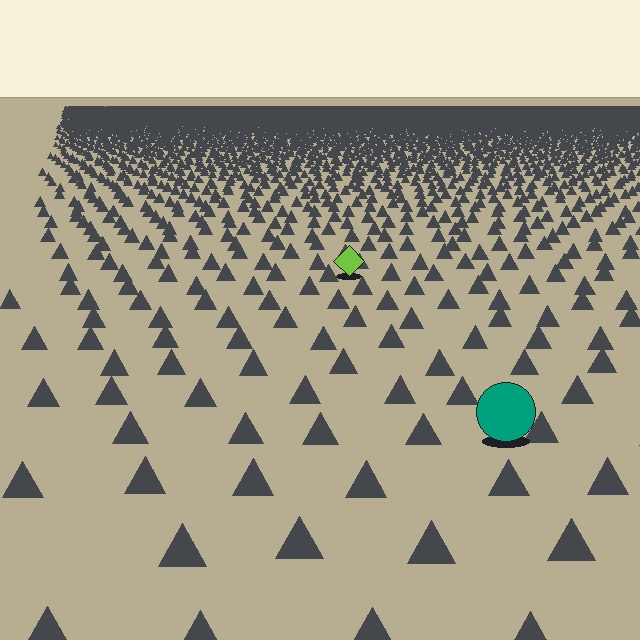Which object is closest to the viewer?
The teal circle is closest. The texture marks near it are larger and more spread out.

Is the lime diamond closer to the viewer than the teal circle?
No. The teal circle is closer — you can tell from the texture gradient: the ground texture is coarser near it.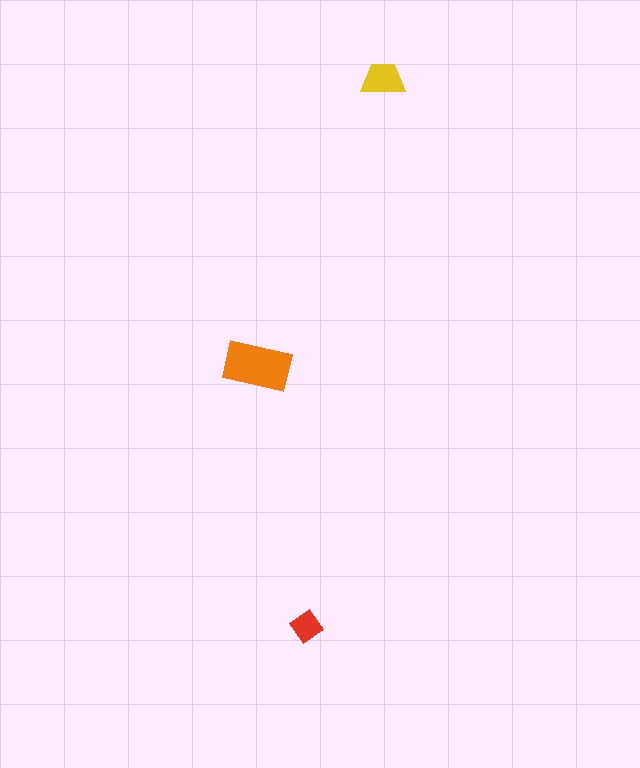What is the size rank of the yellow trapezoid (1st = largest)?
2nd.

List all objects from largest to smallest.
The orange rectangle, the yellow trapezoid, the red diamond.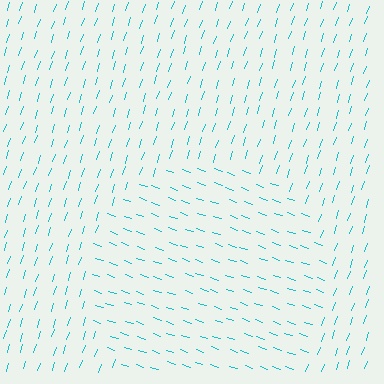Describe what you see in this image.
The image is filled with small cyan line segments. A circle region in the image has lines oriented differently from the surrounding lines, creating a visible texture boundary.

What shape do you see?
I see a circle.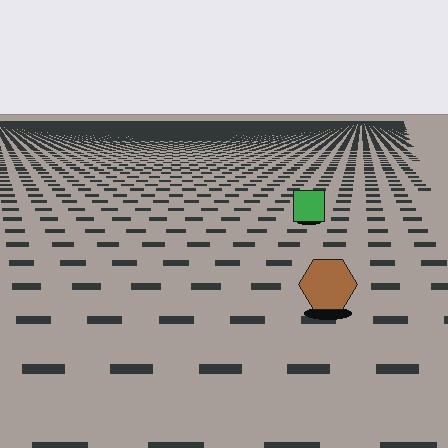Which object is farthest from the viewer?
The green square is farthest from the viewer. It appears smaller and the ground texture around it is denser.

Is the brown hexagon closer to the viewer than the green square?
Yes. The brown hexagon is closer — you can tell from the texture gradient: the ground texture is coarser near it.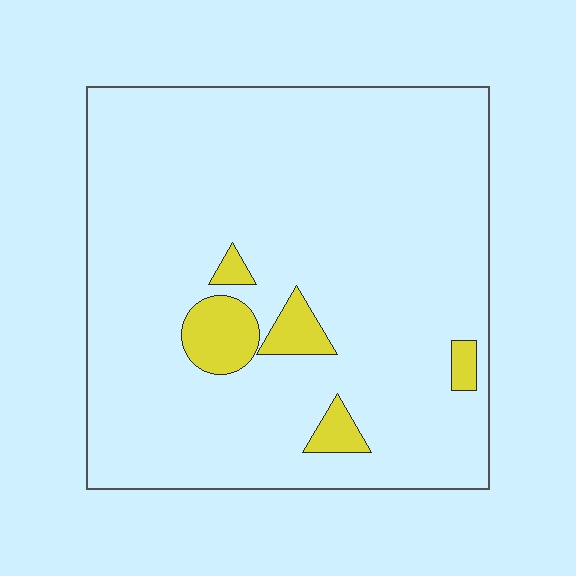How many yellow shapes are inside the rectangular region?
5.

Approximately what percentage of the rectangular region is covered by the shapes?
Approximately 10%.